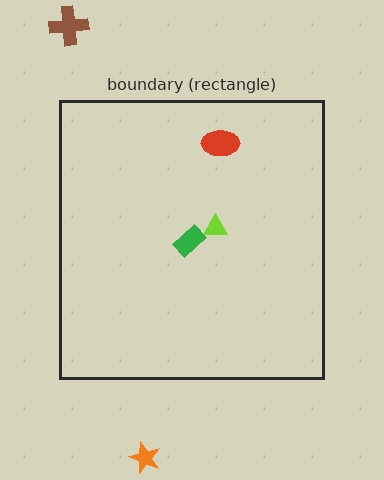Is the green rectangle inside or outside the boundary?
Inside.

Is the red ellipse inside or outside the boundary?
Inside.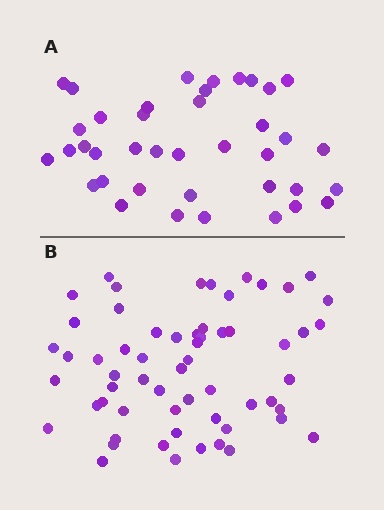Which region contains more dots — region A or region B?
Region B (the bottom region) has more dots.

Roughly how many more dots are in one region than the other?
Region B has approximately 20 more dots than region A.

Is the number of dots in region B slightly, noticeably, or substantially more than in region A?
Region B has substantially more. The ratio is roughly 1.5 to 1.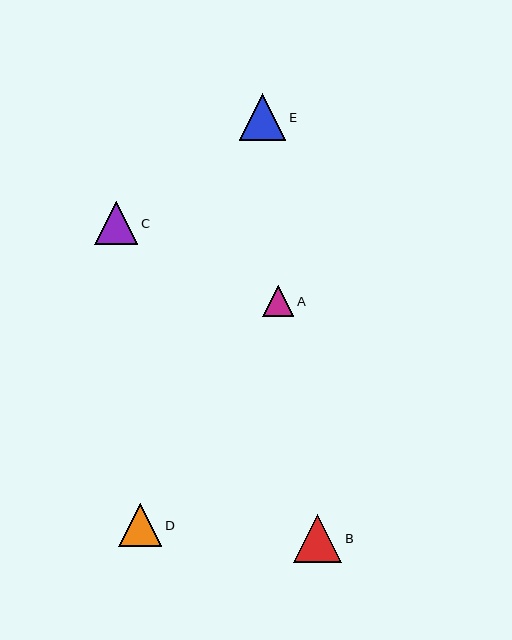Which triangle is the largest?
Triangle B is the largest with a size of approximately 48 pixels.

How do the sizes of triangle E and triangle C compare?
Triangle E and triangle C are approximately the same size.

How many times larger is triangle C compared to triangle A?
Triangle C is approximately 1.4 times the size of triangle A.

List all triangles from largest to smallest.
From largest to smallest: B, E, C, D, A.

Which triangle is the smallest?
Triangle A is the smallest with a size of approximately 31 pixels.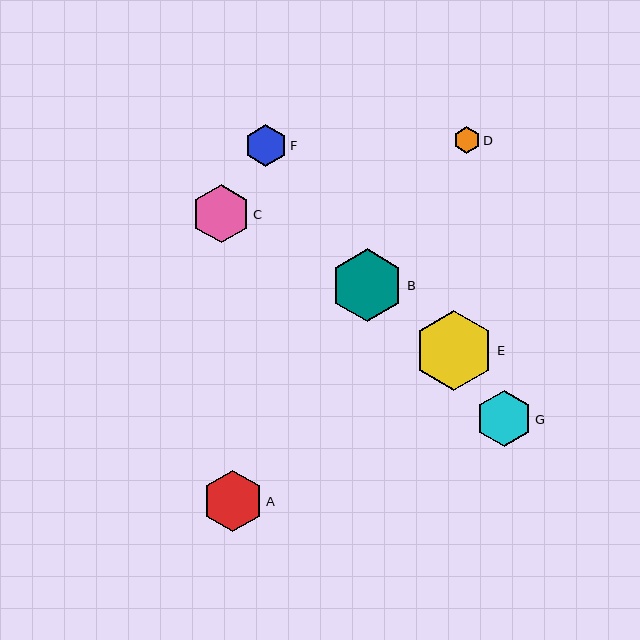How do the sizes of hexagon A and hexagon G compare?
Hexagon A and hexagon G are approximately the same size.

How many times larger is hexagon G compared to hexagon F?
Hexagon G is approximately 1.3 times the size of hexagon F.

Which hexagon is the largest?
Hexagon E is the largest with a size of approximately 80 pixels.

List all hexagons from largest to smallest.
From largest to smallest: E, B, A, C, G, F, D.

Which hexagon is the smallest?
Hexagon D is the smallest with a size of approximately 27 pixels.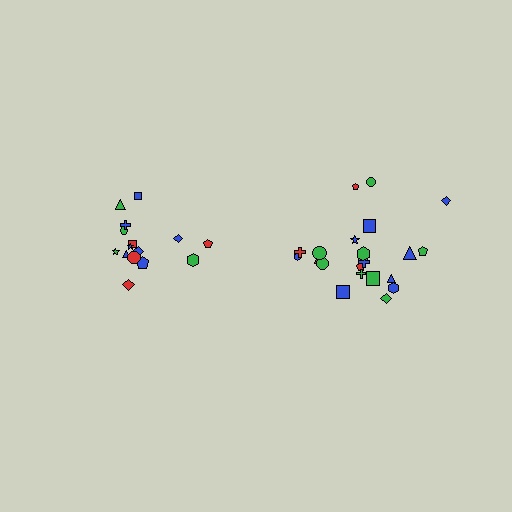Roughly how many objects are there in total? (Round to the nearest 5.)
Roughly 35 objects in total.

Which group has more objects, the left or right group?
The right group.